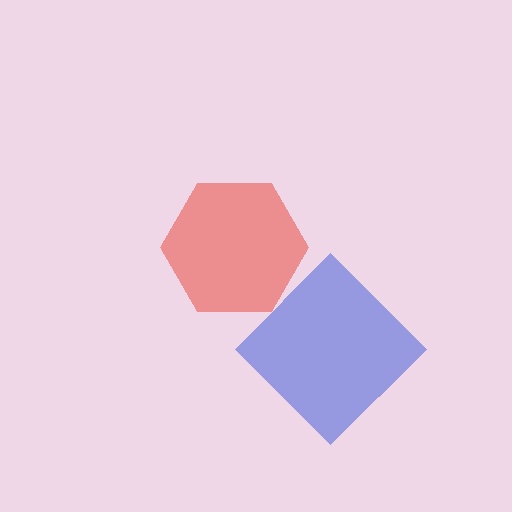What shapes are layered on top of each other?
The layered shapes are: a red hexagon, a blue diamond.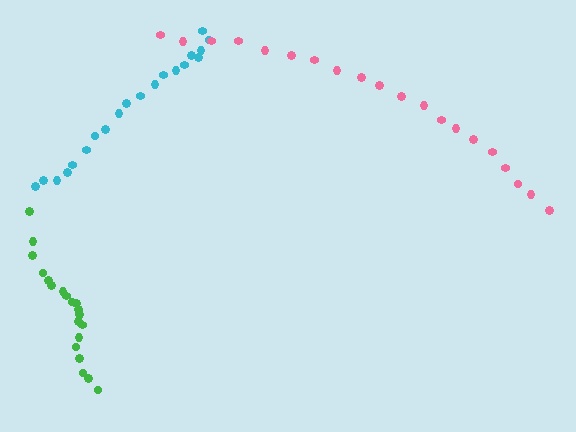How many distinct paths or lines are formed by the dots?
There are 3 distinct paths.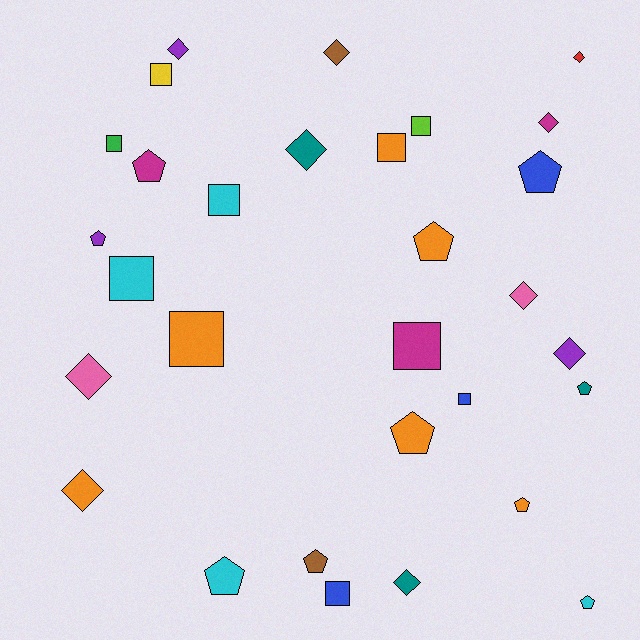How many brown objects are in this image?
There are 2 brown objects.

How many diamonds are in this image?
There are 10 diamonds.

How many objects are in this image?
There are 30 objects.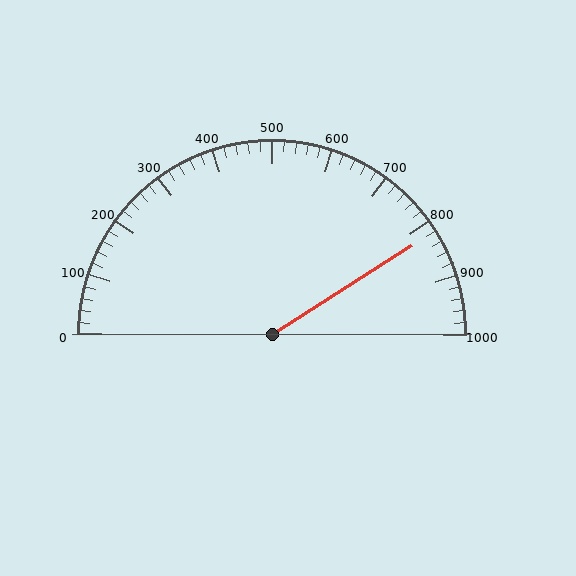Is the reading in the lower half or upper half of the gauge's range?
The reading is in the upper half of the range (0 to 1000).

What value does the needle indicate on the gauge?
The needle indicates approximately 820.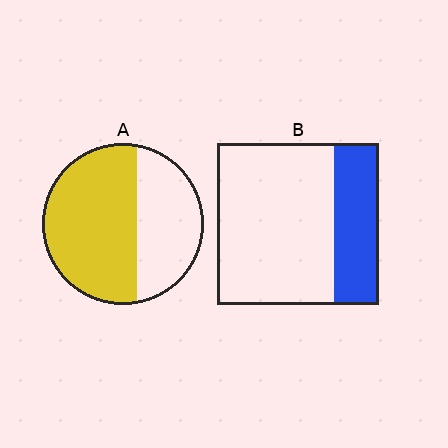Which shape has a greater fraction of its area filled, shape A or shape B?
Shape A.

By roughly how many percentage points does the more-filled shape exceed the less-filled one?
By roughly 35 percentage points (A over B).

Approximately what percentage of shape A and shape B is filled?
A is approximately 60% and B is approximately 30%.